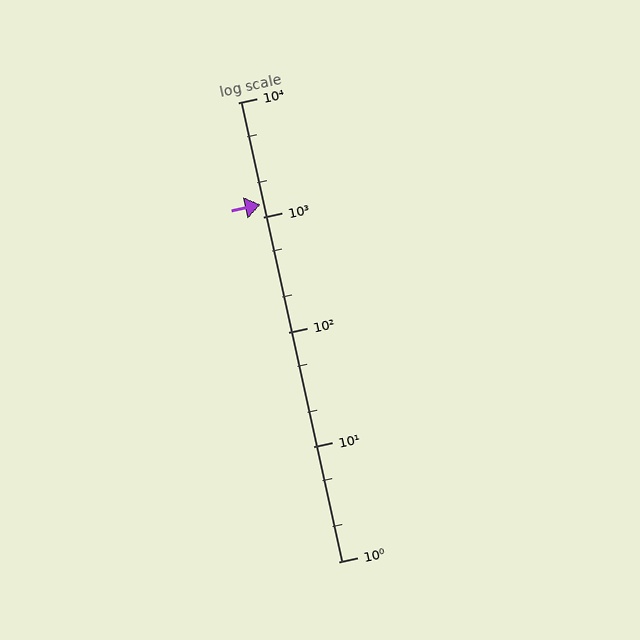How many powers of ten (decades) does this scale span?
The scale spans 4 decades, from 1 to 10000.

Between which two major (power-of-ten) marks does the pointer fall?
The pointer is between 1000 and 10000.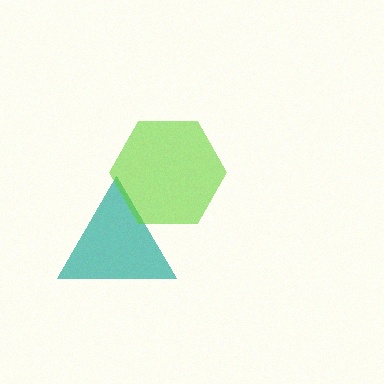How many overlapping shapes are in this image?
There are 2 overlapping shapes in the image.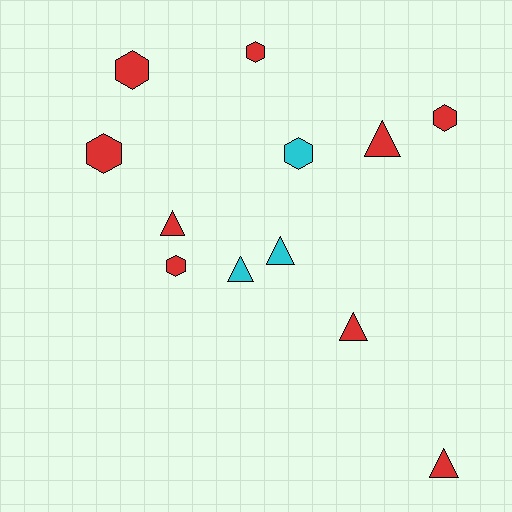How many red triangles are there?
There are 4 red triangles.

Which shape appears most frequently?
Triangle, with 6 objects.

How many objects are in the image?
There are 12 objects.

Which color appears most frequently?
Red, with 9 objects.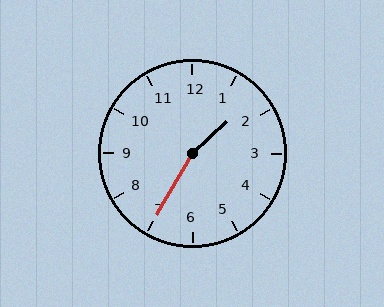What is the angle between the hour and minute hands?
Approximately 162 degrees.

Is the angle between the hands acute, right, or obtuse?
It is obtuse.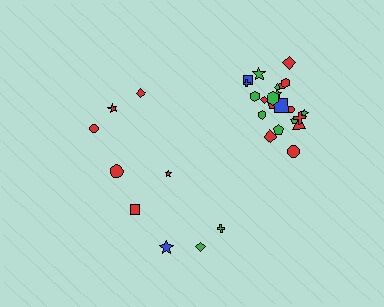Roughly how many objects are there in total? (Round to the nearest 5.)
Roughly 30 objects in total.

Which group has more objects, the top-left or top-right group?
The top-right group.